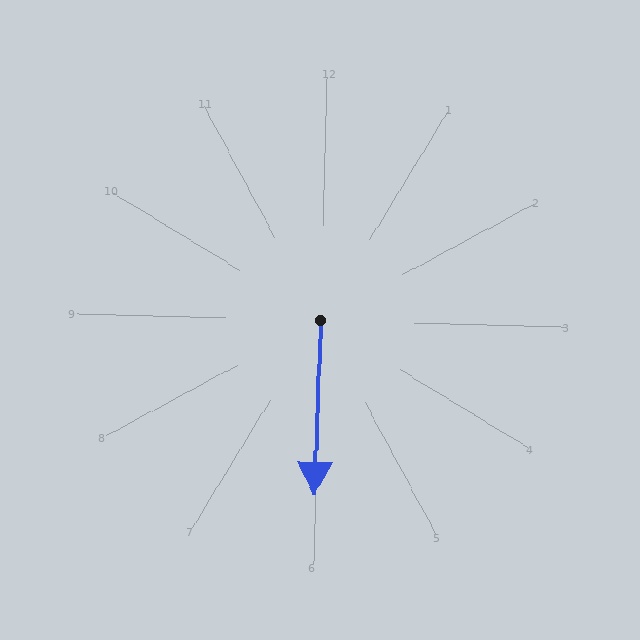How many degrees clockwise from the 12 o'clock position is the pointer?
Approximately 181 degrees.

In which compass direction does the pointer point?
South.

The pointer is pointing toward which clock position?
Roughly 6 o'clock.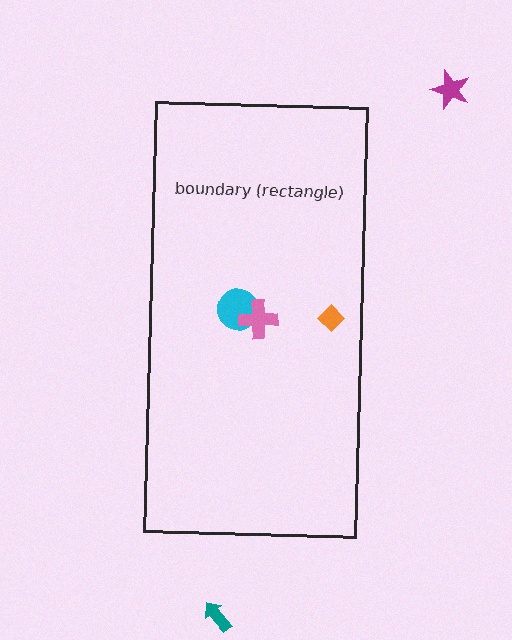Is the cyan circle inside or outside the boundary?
Inside.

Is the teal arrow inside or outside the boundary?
Outside.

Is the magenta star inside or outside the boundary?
Outside.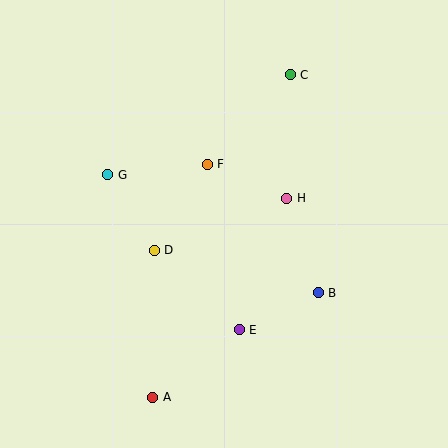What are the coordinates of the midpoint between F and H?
The midpoint between F and H is at (247, 181).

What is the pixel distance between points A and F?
The distance between A and F is 239 pixels.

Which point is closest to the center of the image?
Point F at (207, 164) is closest to the center.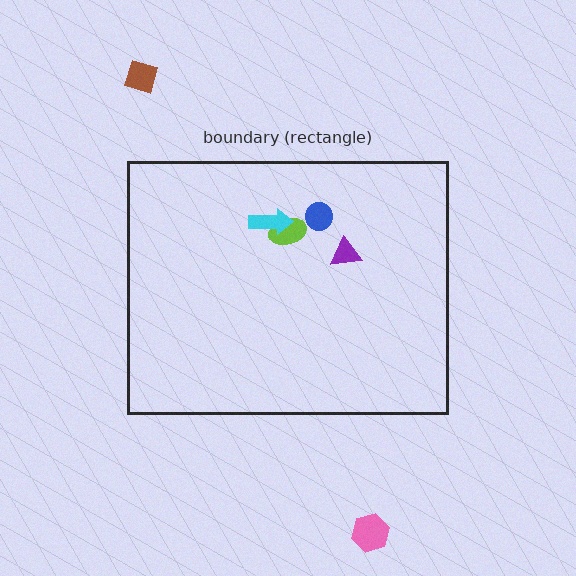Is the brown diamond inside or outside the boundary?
Outside.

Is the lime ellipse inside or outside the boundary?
Inside.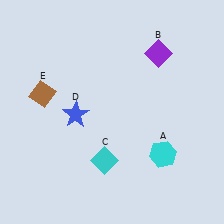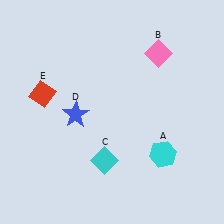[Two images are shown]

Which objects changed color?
B changed from purple to pink. E changed from brown to red.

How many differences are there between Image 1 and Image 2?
There are 2 differences between the two images.